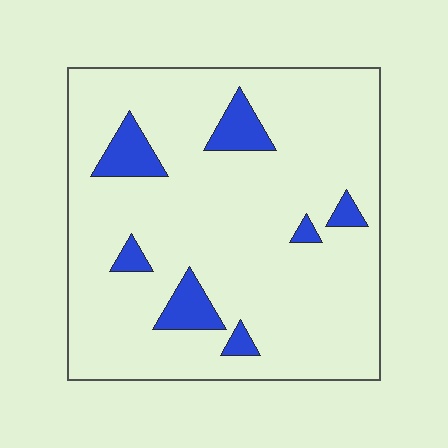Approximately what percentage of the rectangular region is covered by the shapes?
Approximately 10%.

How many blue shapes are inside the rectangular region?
7.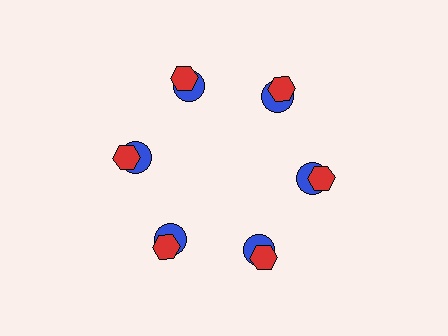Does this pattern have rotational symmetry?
Yes, this pattern has 6-fold rotational symmetry. It looks the same after rotating 60 degrees around the center.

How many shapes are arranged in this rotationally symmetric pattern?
There are 12 shapes, arranged in 6 groups of 2.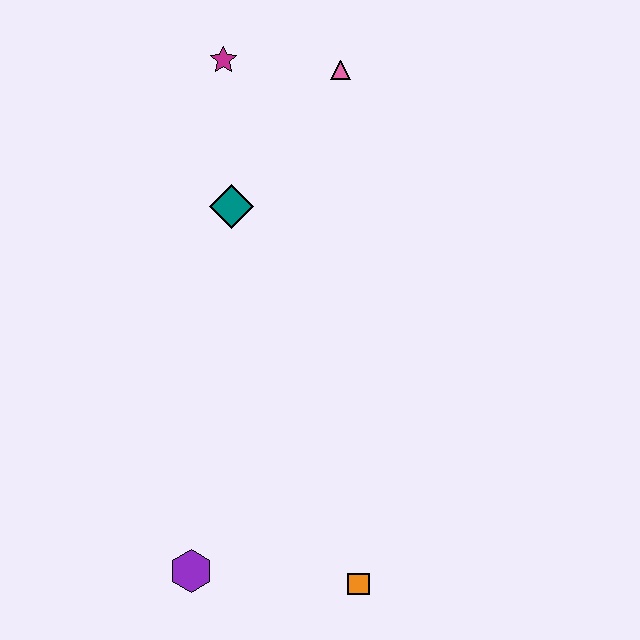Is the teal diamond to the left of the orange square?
Yes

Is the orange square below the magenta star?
Yes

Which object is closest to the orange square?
The purple hexagon is closest to the orange square.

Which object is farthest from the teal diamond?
The orange square is farthest from the teal diamond.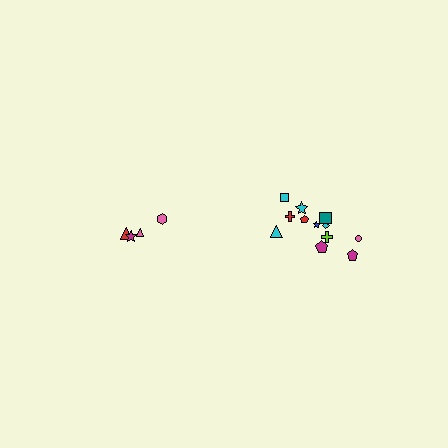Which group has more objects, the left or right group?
The right group.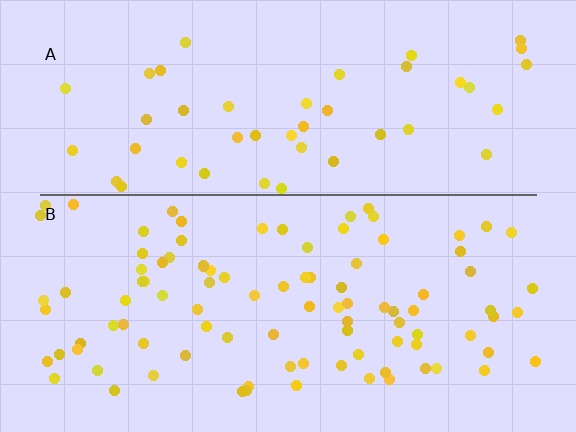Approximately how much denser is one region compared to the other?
Approximately 2.0× — region B over region A.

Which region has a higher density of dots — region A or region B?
B (the bottom).